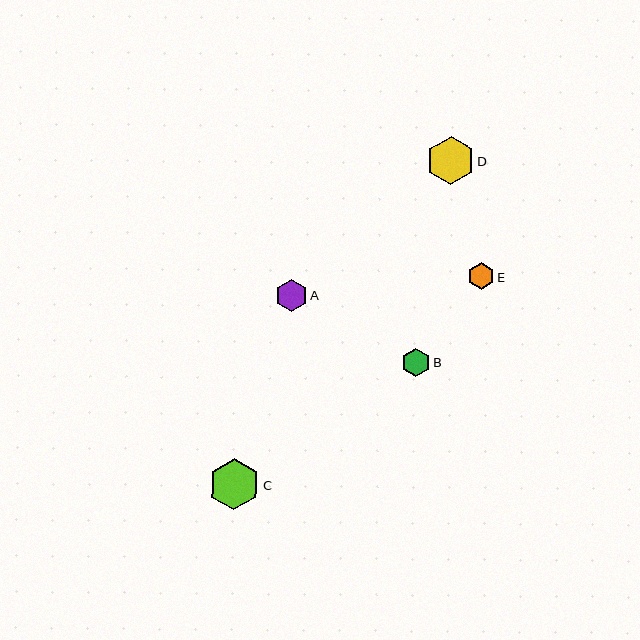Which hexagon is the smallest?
Hexagon E is the smallest with a size of approximately 27 pixels.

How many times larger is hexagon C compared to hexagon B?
Hexagon C is approximately 1.8 times the size of hexagon B.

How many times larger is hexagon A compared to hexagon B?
Hexagon A is approximately 1.2 times the size of hexagon B.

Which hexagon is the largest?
Hexagon C is the largest with a size of approximately 51 pixels.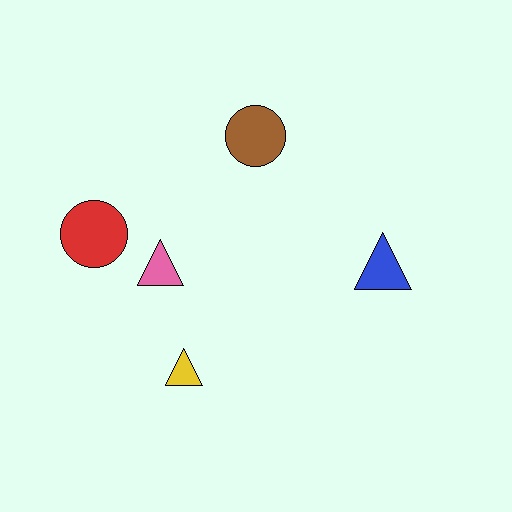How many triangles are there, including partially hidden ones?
There are 3 triangles.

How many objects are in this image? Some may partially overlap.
There are 5 objects.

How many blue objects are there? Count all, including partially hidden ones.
There is 1 blue object.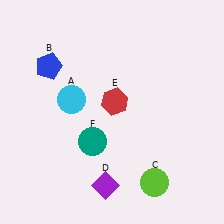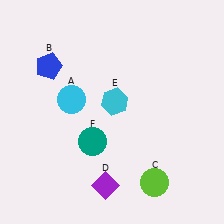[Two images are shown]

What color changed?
The hexagon (E) changed from red in Image 1 to cyan in Image 2.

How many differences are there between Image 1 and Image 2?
There is 1 difference between the two images.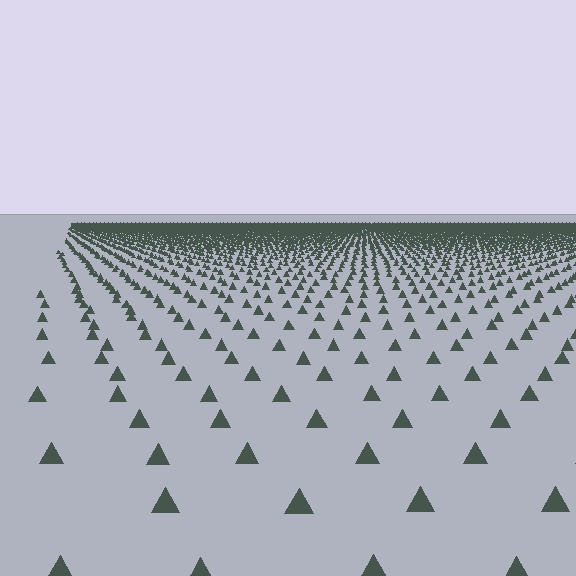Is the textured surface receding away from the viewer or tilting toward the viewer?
The surface is receding away from the viewer. Texture elements get smaller and denser toward the top.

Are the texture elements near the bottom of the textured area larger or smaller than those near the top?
Larger. Near the bottom, elements are closer to the viewer and appear at a bigger on-screen size.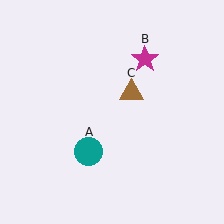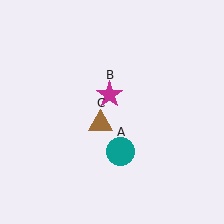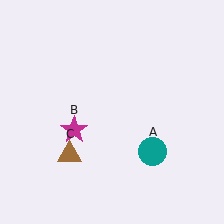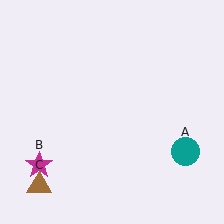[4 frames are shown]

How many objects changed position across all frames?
3 objects changed position: teal circle (object A), magenta star (object B), brown triangle (object C).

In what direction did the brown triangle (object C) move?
The brown triangle (object C) moved down and to the left.